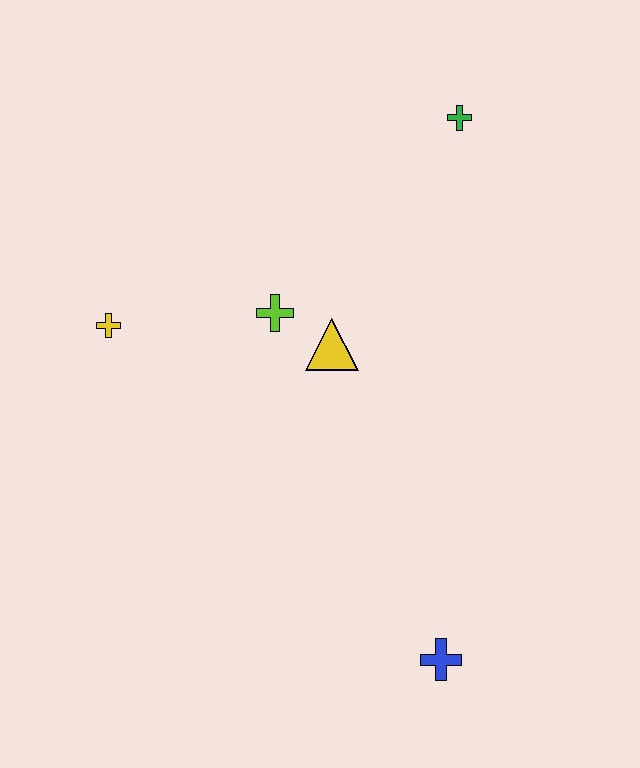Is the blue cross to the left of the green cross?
Yes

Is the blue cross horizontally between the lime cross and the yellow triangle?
No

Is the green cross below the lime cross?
No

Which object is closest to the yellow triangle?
The lime cross is closest to the yellow triangle.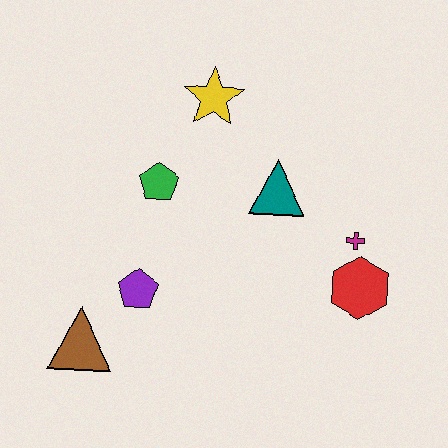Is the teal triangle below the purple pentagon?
No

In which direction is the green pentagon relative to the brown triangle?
The green pentagon is above the brown triangle.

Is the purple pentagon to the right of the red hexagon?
No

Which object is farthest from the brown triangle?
The magenta cross is farthest from the brown triangle.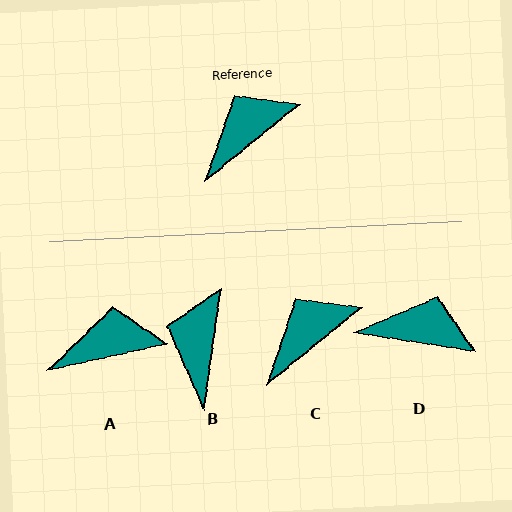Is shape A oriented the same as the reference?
No, it is off by about 27 degrees.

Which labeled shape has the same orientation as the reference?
C.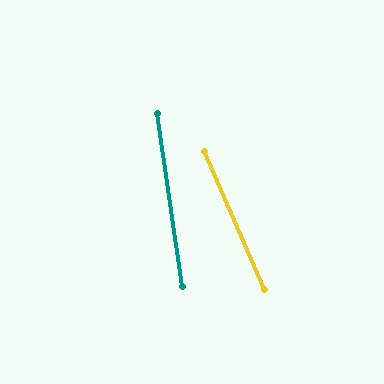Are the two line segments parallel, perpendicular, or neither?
Neither parallel nor perpendicular — they differ by about 15°.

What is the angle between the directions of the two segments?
Approximately 15 degrees.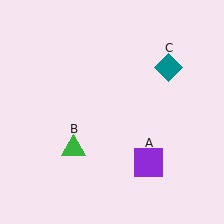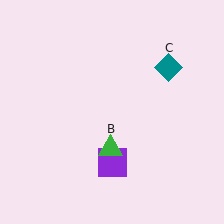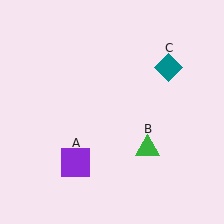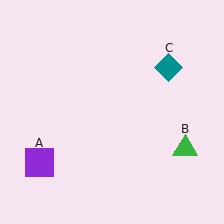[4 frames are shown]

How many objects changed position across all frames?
2 objects changed position: purple square (object A), green triangle (object B).